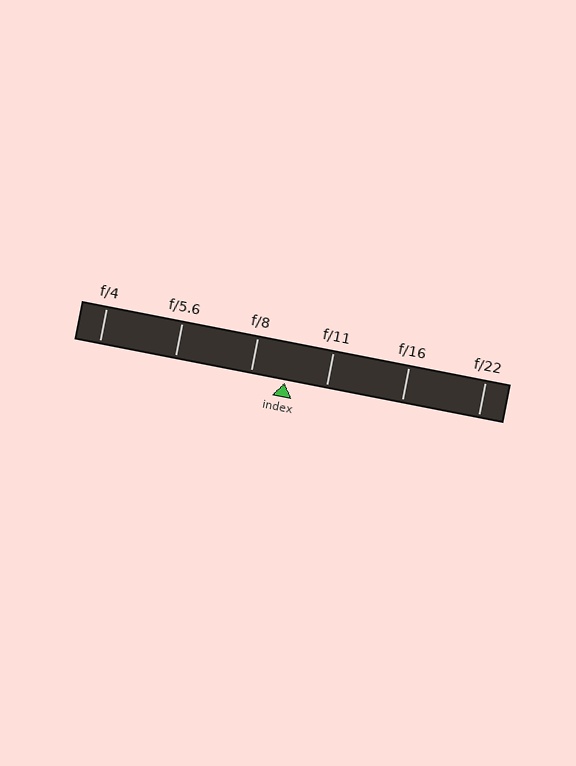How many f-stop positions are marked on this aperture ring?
There are 6 f-stop positions marked.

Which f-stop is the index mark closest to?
The index mark is closest to f/8.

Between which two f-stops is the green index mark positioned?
The index mark is between f/8 and f/11.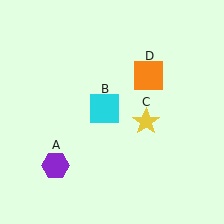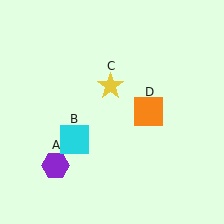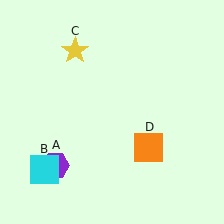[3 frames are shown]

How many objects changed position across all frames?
3 objects changed position: cyan square (object B), yellow star (object C), orange square (object D).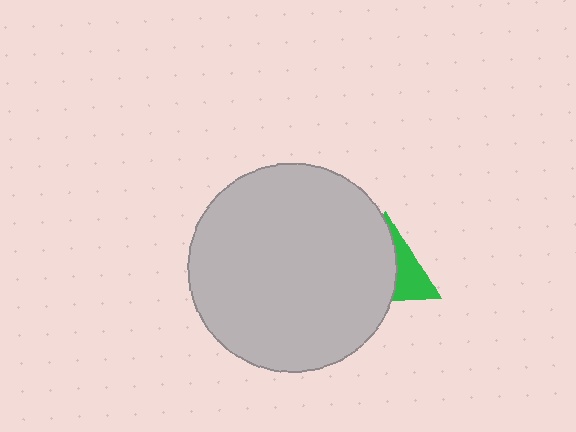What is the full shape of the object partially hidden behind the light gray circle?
The partially hidden object is a green triangle.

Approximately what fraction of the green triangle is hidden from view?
Roughly 61% of the green triangle is hidden behind the light gray circle.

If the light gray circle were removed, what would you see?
You would see the complete green triangle.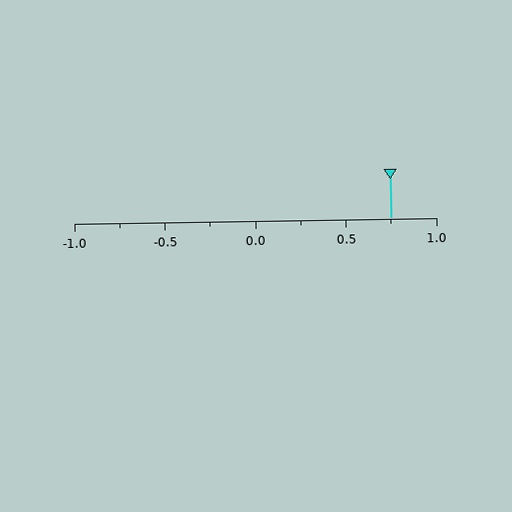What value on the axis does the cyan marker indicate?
The marker indicates approximately 0.75.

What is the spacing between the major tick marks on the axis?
The major ticks are spaced 0.5 apart.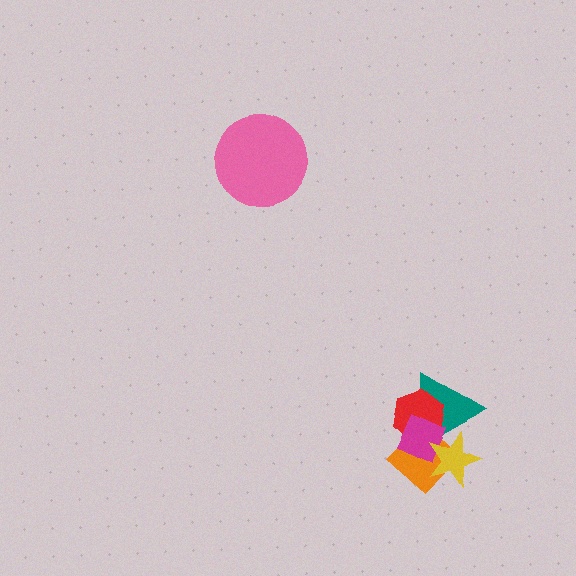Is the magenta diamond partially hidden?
Yes, it is partially covered by another shape.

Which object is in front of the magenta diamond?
The yellow star is in front of the magenta diamond.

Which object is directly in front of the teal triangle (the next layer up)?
The red hexagon is directly in front of the teal triangle.